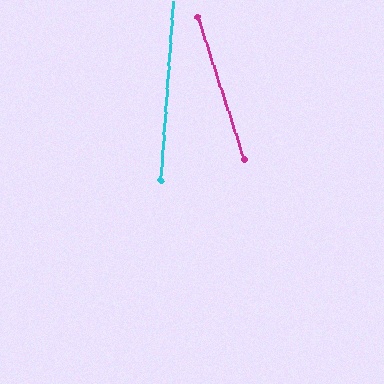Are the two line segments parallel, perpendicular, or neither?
Neither parallel nor perpendicular — they differ by about 22°.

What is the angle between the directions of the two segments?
Approximately 22 degrees.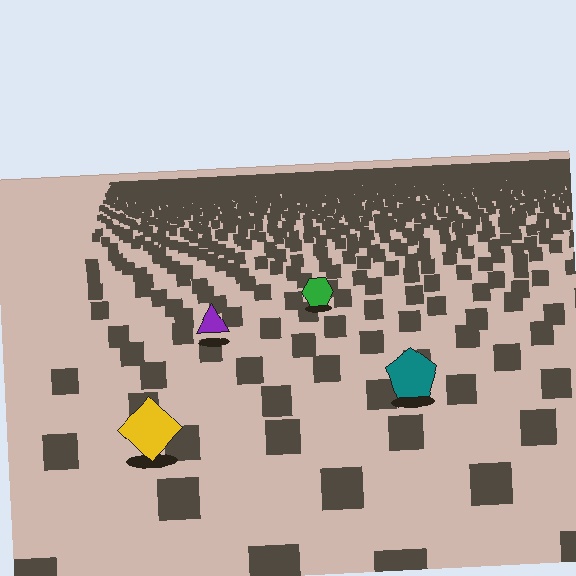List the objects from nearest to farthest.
From nearest to farthest: the yellow diamond, the teal pentagon, the purple triangle, the green hexagon.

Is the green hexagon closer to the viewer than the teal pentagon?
No. The teal pentagon is closer — you can tell from the texture gradient: the ground texture is coarser near it.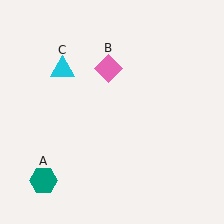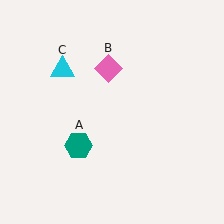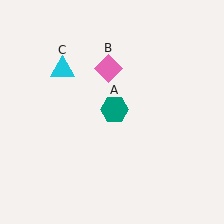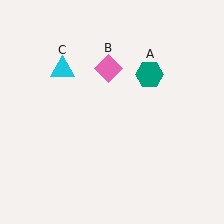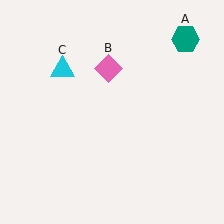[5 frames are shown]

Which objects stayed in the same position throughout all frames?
Pink diamond (object B) and cyan triangle (object C) remained stationary.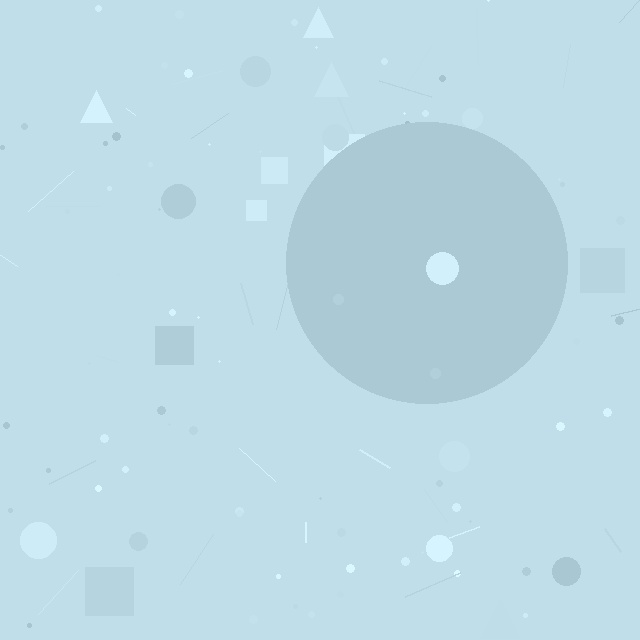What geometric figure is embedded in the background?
A circle is embedded in the background.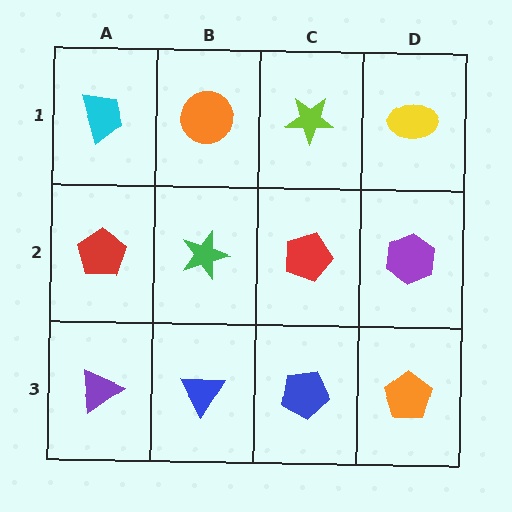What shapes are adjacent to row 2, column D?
A yellow ellipse (row 1, column D), an orange pentagon (row 3, column D), a red pentagon (row 2, column C).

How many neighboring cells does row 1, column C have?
3.